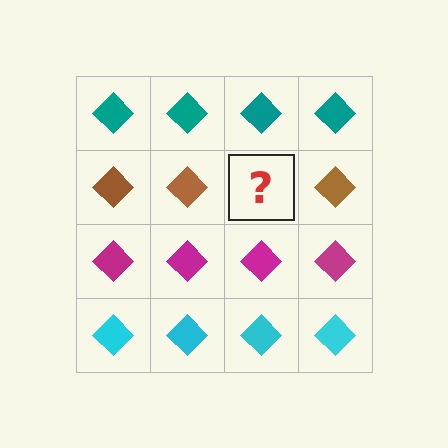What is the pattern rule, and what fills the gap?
The rule is that each row has a consistent color. The gap should be filled with a brown diamond.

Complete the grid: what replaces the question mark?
The question mark should be replaced with a brown diamond.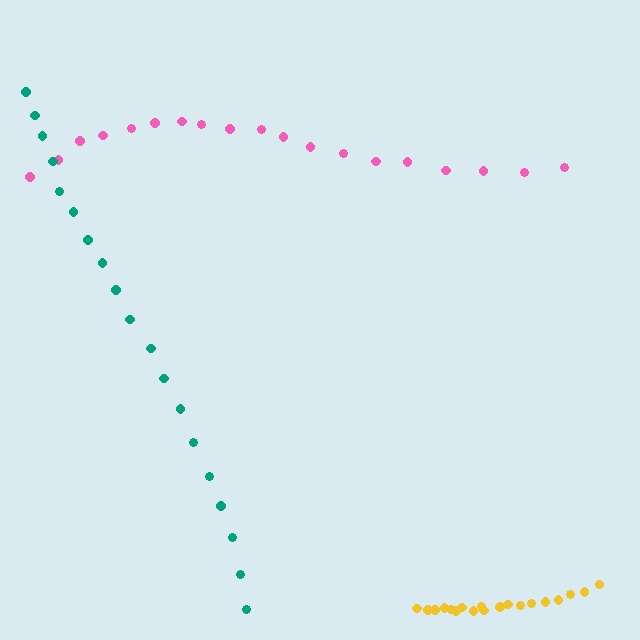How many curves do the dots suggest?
There are 3 distinct paths.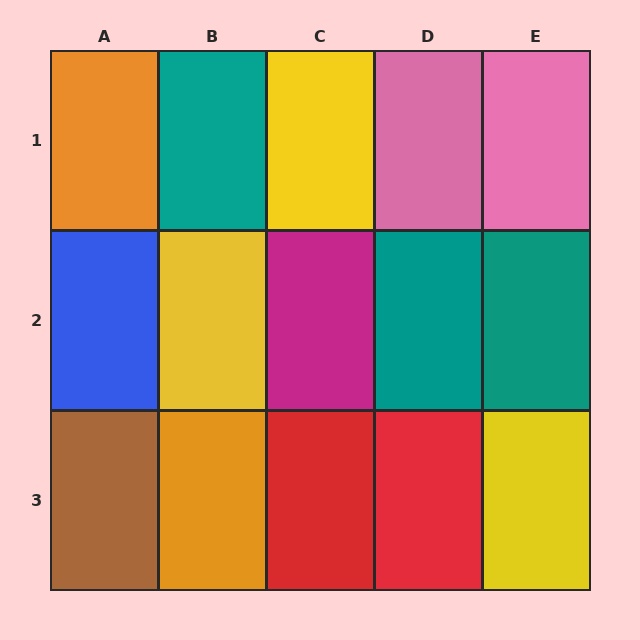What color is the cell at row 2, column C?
Magenta.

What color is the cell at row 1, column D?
Pink.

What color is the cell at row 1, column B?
Teal.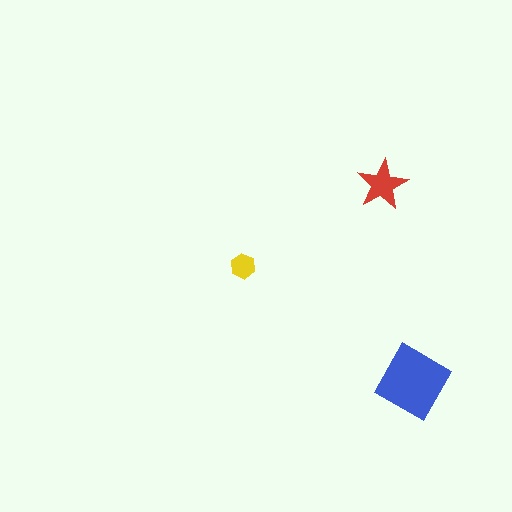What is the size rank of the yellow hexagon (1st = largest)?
3rd.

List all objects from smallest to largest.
The yellow hexagon, the red star, the blue diamond.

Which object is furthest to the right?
The blue diamond is rightmost.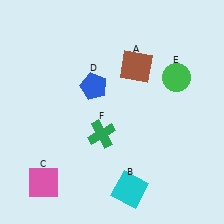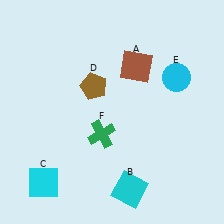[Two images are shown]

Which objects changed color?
C changed from pink to cyan. D changed from blue to brown. E changed from green to cyan.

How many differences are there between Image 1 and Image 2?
There are 3 differences between the two images.